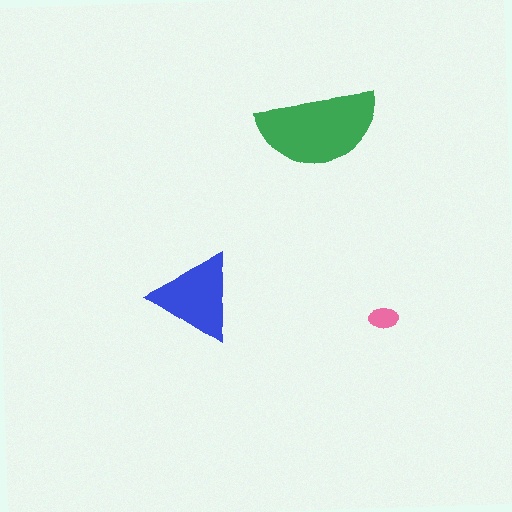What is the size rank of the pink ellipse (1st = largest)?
3rd.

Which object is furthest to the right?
The pink ellipse is rightmost.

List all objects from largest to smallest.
The green semicircle, the blue triangle, the pink ellipse.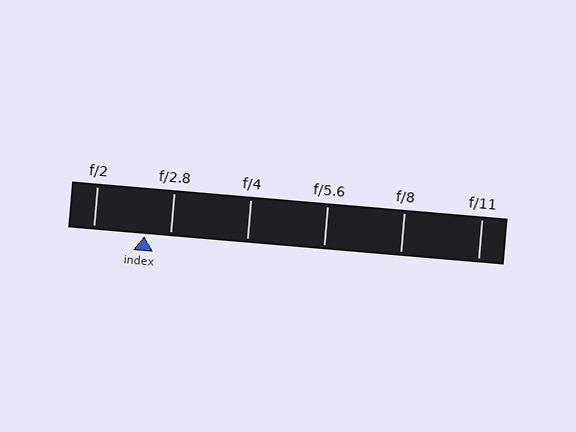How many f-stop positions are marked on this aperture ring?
There are 6 f-stop positions marked.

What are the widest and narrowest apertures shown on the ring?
The widest aperture shown is f/2 and the narrowest is f/11.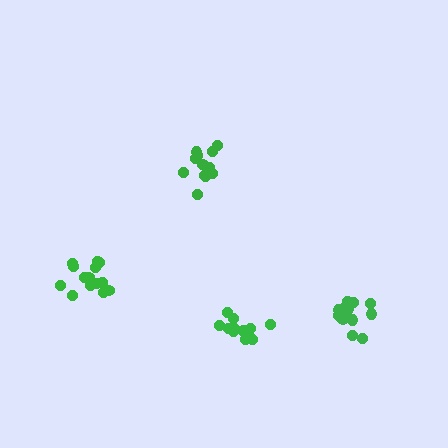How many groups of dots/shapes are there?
There are 4 groups.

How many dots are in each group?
Group 1: 14 dots, Group 2: 14 dots, Group 3: 14 dots, Group 4: 14 dots (56 total).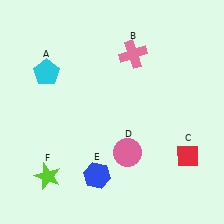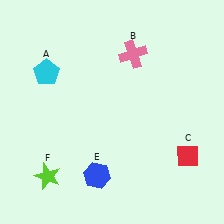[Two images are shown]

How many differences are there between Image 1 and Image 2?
There is 1 difference between the two images.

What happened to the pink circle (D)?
The pink circle (D) was removed in Image 2. It was in the bottom-right area of Image 1.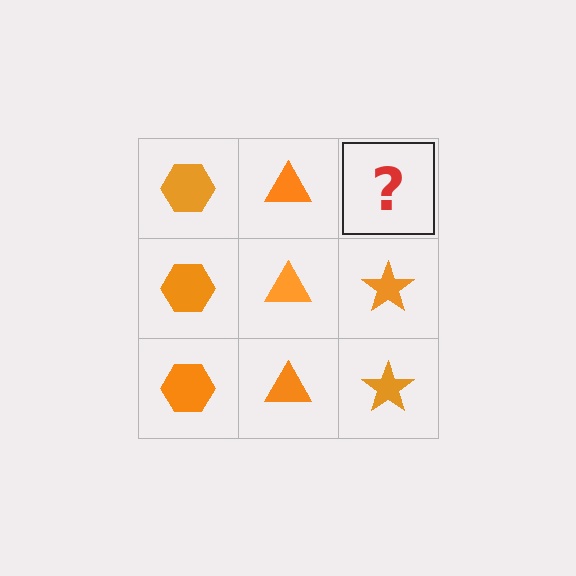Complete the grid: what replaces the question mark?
The question mark should be replaced with an orange star.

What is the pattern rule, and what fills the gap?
The rule is that each column has a consistent shape. The gap should be filled with an orange star.